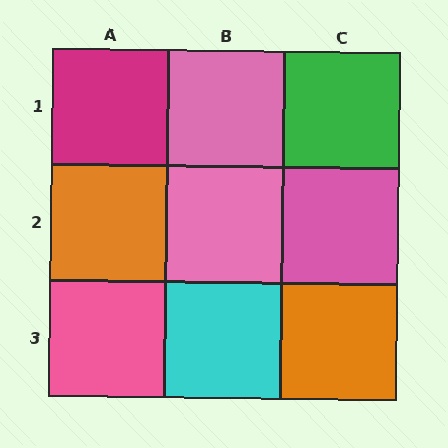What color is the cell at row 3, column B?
Cyan.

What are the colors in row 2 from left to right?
Orange, pink, pink.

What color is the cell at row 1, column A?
Magenta.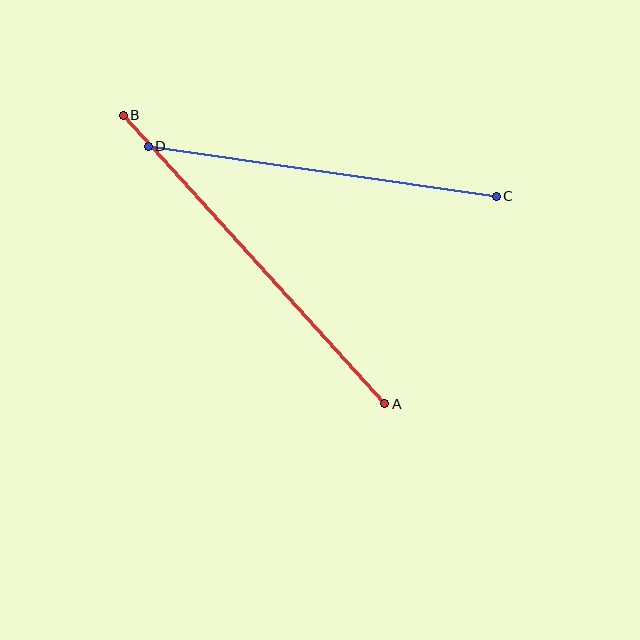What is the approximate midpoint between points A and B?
The midpoint is at approximately (254, 260) pixels.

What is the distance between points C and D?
The distance is approximately 352 pixels.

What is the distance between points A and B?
The distance is approximately 390 pixels.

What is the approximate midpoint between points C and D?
The midpoint is at approximately (322, 171) pixels.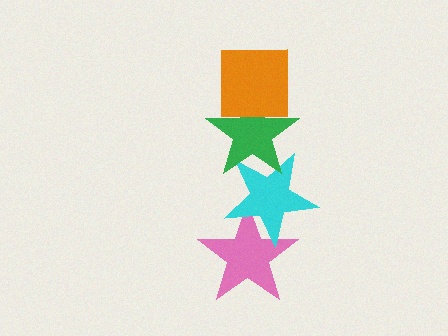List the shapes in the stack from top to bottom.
From top to bottom: the orange square, the green star, the cyan star, the pink star.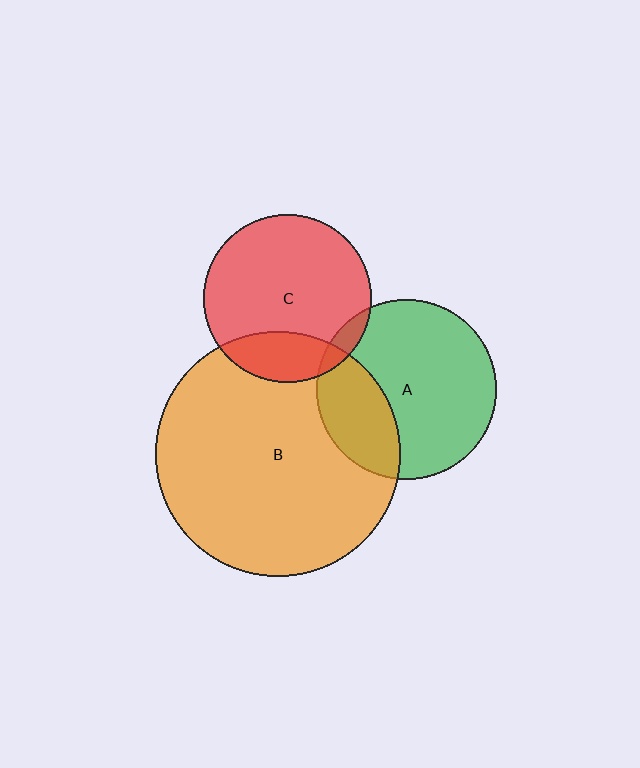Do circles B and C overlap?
Yes.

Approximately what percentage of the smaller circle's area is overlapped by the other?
Approximately 20%.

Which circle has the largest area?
Circle B (orange).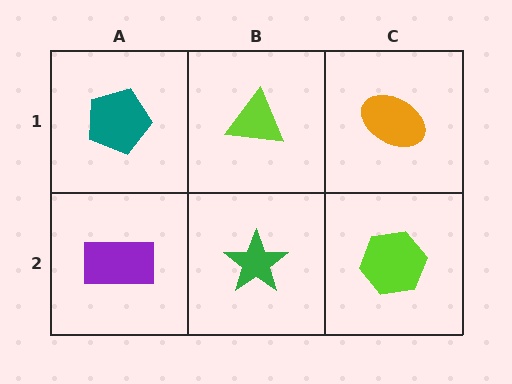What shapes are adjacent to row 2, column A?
A teal pentagon (row 1, column A), a green star (row 2, column B).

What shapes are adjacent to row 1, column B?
A green star (row 2, column B), a teal pentagon (row 1, column A), an orange ellipse (row 1, column C).